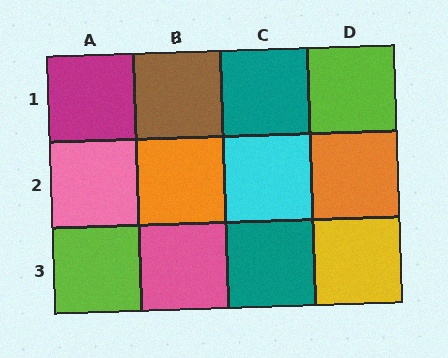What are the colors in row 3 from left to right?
Lime, pink, teal, yellow.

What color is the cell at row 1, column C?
Teal.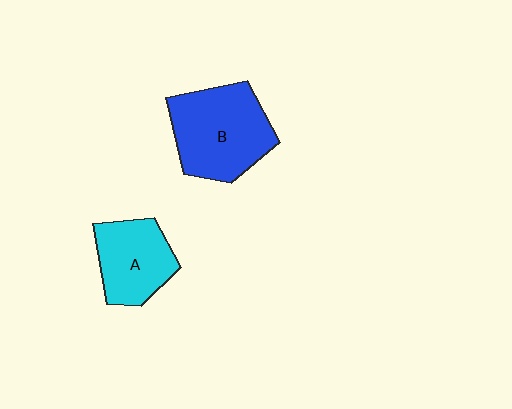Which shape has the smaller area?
Shape A (cyan).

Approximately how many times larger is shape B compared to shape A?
Approximately 1.4 times.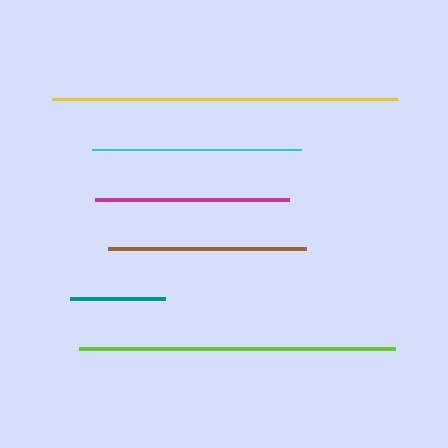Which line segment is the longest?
The yellow line is the longest at approximately 345 pixels.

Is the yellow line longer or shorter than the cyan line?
The yellow line is longer than the cyan line.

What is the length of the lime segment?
The lime segment is approximately 316 pixels long.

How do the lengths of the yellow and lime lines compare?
The yellow and lime lines are approximately the same length.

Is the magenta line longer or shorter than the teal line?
The magenta line is longer than the teal line.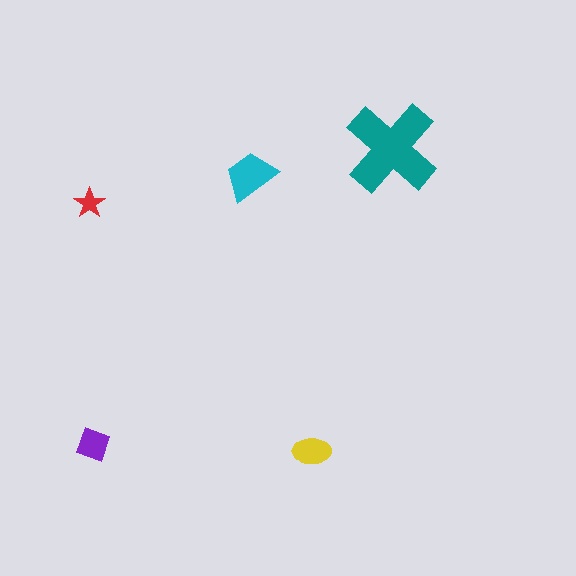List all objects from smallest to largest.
The red star, the purple diamond, the yellow ellipse, the cyan trapezoid, the teal cross.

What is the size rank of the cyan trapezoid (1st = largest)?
2nd.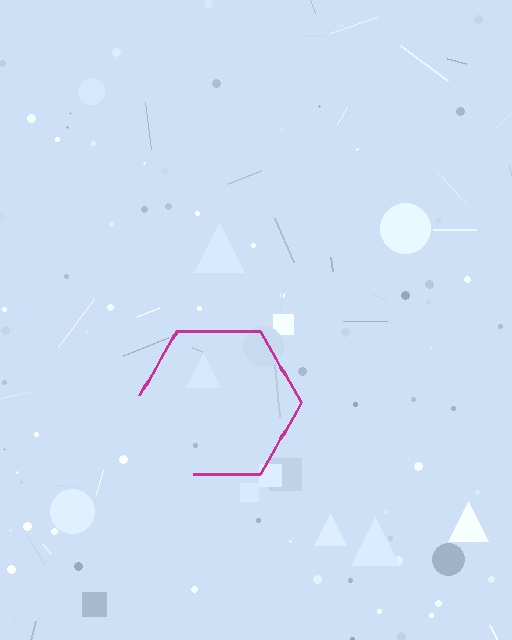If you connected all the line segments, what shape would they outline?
They would outline a hexagon.